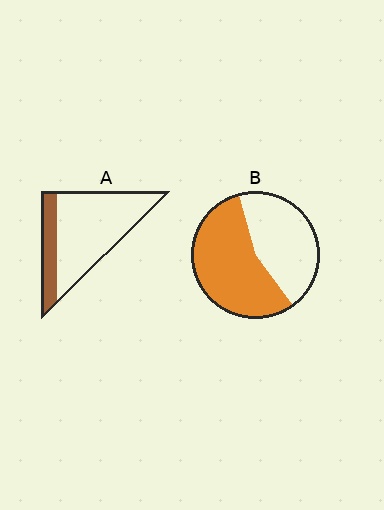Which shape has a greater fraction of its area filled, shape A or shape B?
Shape B.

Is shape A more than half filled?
No.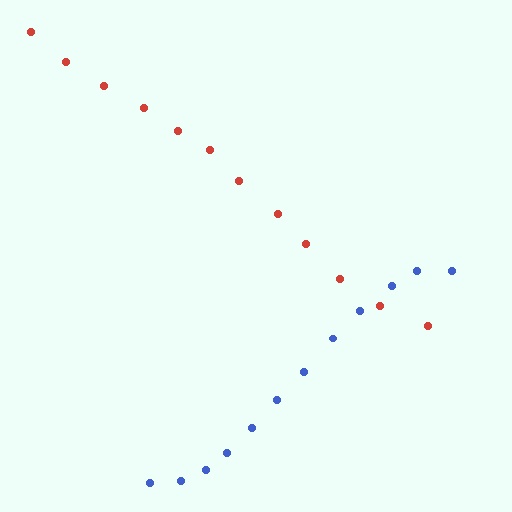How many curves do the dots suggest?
There are 2 distinct paths.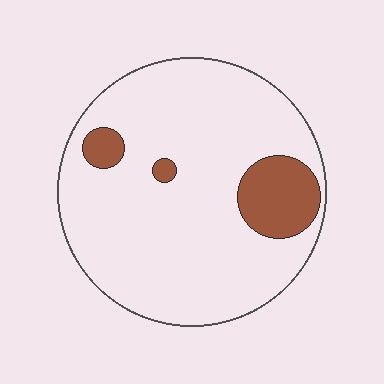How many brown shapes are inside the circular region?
3.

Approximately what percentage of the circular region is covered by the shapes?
Approximately 15%.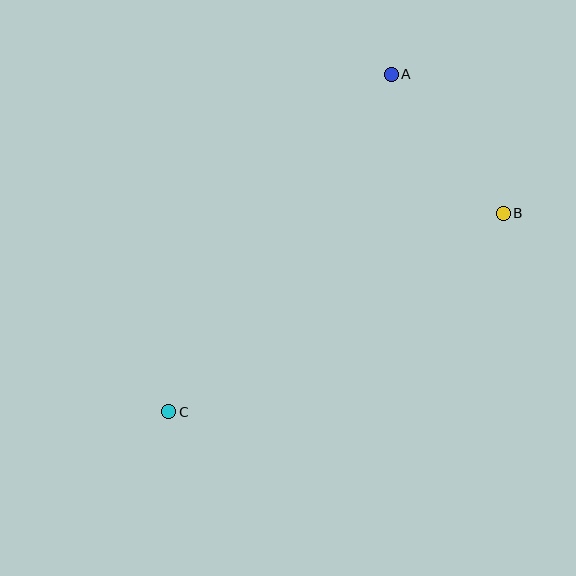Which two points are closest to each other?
Points A and B are closest to each other.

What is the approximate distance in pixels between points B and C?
The distance between B and C is approximately 389 pixels.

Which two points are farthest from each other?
Points A and C are farthest from each other.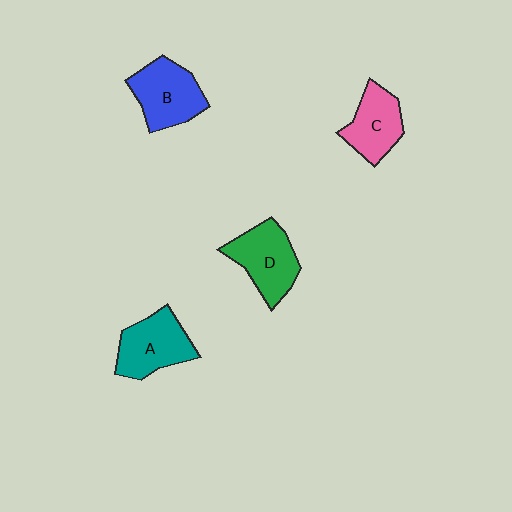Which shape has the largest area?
Shape D (green).